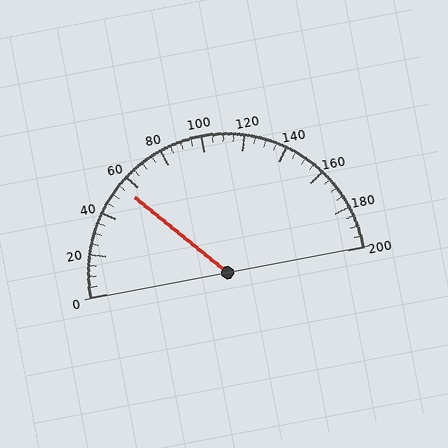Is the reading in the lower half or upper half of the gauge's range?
The reading is in the lower half of the range (0 to 200).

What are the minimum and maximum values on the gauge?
The gauge ranges from 0 to 200.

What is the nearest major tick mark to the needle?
The nearest major tick mark is 60.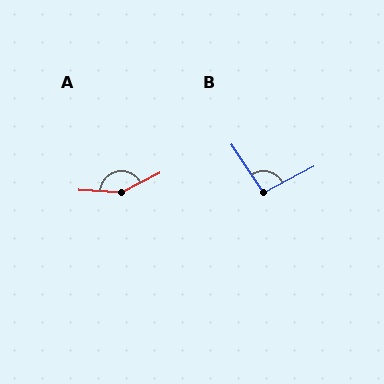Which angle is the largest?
A, at approximately 151 degrees.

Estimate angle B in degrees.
Approximately 96 degrees.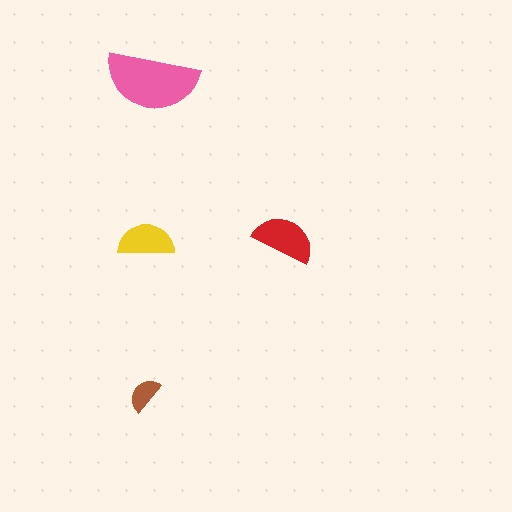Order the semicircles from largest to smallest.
the pink one, the red one, the yellow one, the brown one.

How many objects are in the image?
There are 4 objects in the image.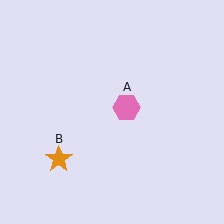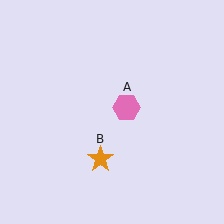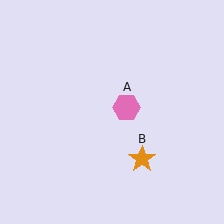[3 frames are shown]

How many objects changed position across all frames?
1 object changed position: orange star (object B).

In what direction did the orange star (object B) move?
The orange star (object B) moved right.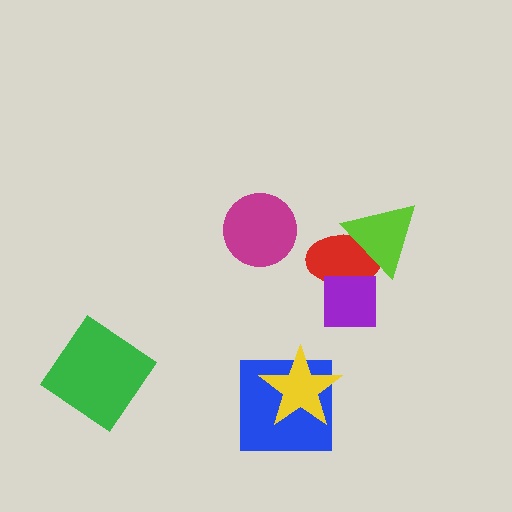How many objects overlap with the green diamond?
0 objects overlap with the green diamond.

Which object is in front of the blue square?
The yellow star is in front of the blue square.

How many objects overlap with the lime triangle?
1 object overlaps with the lime triangle.